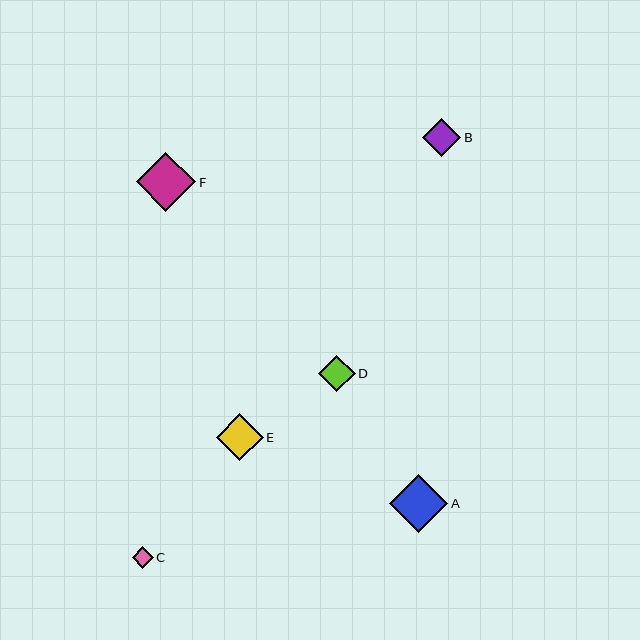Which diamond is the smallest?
Diamond C is the smallest with a size of approximately 21 pixels.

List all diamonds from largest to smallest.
From largest to smallest: F, A, E, B, D, C.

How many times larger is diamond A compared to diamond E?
Diamond A is approximately 1.3 times the size of diamond E.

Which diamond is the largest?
Diamond F is the largest with a size of approximately 59 pixels.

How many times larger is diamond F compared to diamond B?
Diamond F is approximately 1.5 times the size of diamond B.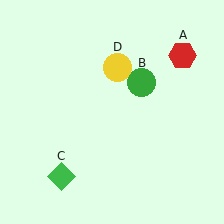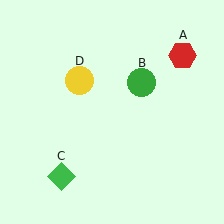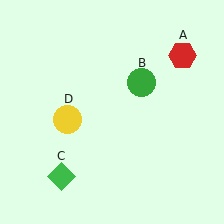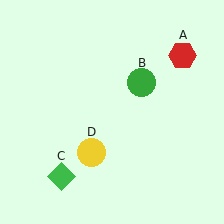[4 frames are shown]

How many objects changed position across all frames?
1 object changed position: yellow circle (object D).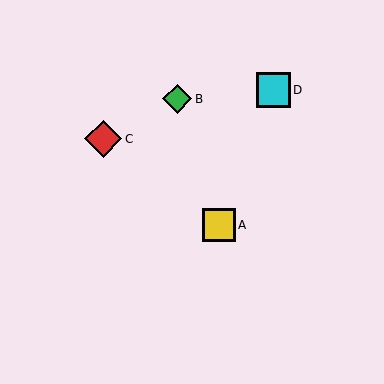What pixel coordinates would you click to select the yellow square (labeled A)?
Click at (219, 225) to select the yellow square A.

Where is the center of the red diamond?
The center of the red diamond is at (103, 139).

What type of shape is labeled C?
Shape C is a red diamond.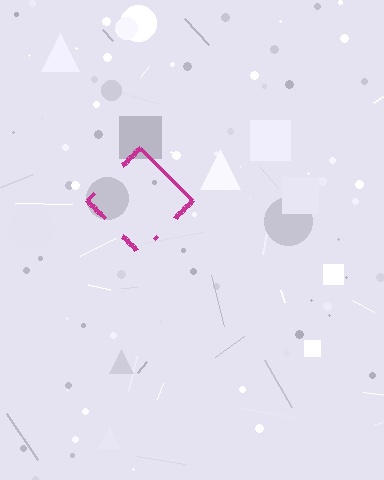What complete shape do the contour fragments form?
The contour fragments form a diamond.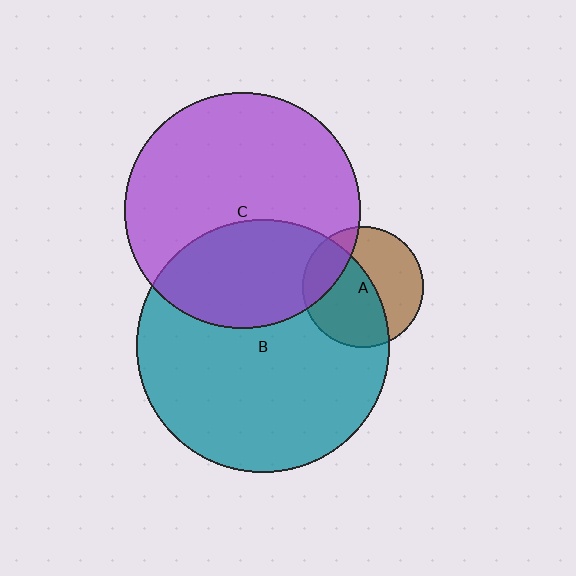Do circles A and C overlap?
Yes.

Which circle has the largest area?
Circle B (teal).